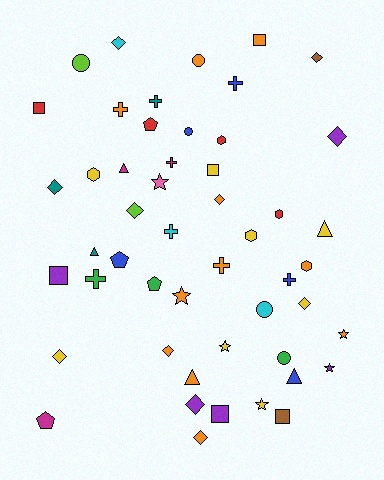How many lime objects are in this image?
There are 2 lime objects.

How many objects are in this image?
There are 50 objects.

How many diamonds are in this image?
There are 11 diamonds.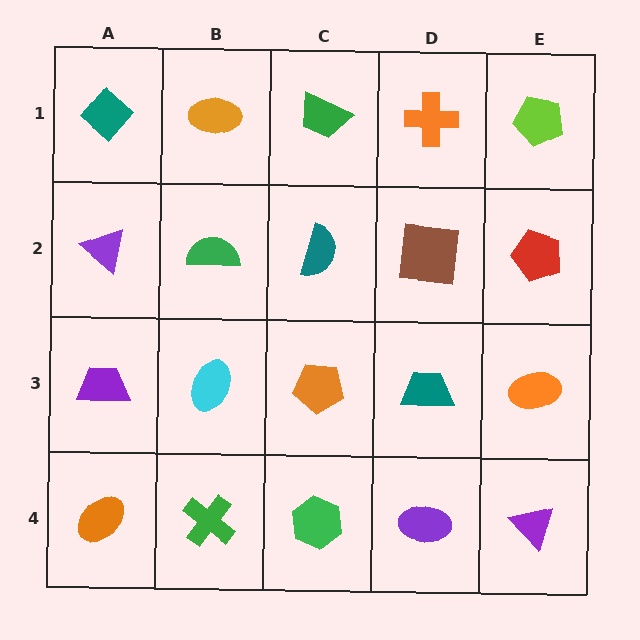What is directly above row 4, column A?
A purple trapezoid.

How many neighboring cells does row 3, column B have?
4.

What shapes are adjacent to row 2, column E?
A lime pentagon (row 1, column E), an orange ellipse (row 3, column E), a brown square (row 2, column D).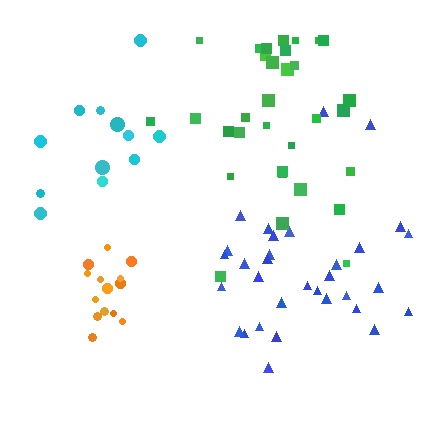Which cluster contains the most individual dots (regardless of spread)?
Blue (32).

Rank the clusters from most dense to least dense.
orange, blue, green, cyan.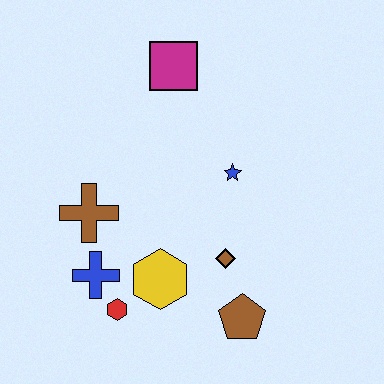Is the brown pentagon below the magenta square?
Yes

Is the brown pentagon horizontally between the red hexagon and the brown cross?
No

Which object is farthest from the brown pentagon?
The magenta square is farthest from the brown pentagon.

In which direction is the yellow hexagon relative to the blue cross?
The yellow hexagon is to the right of the blue cross.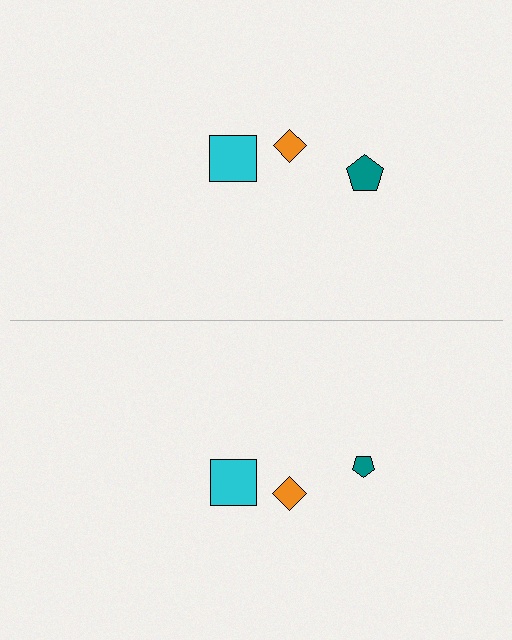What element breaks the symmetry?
The teal pentagon on the bottom side has a different size than its mirror counterpart.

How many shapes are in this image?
There are 6 shapes in this image.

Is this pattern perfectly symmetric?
No, the pattern is not perfectly symmetric. The teal pentagon on the bottom side has a different size than its mirror counterpart.